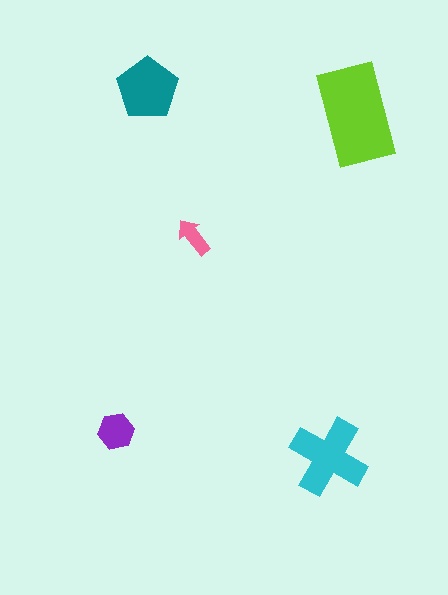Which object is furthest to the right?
The lime rectangle is rightmost.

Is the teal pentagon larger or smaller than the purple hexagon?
Larger.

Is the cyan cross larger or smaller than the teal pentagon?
Larger.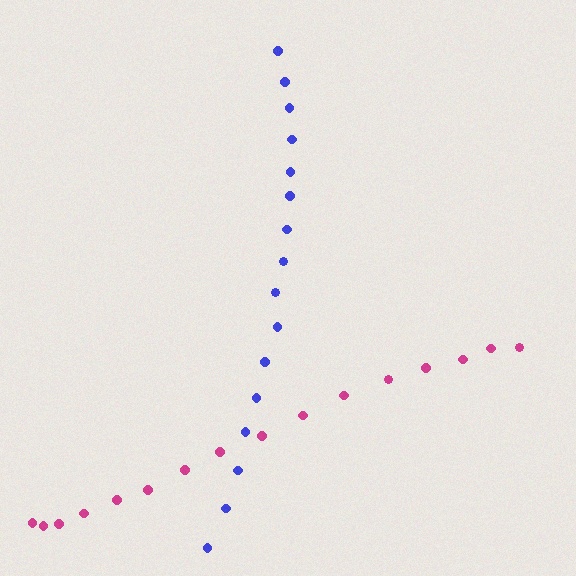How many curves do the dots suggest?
There are 2 distinct paths.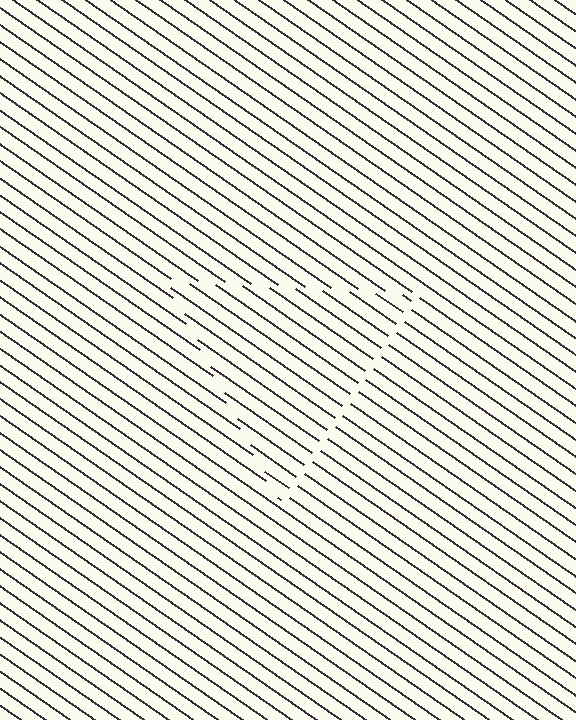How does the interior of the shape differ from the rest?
The interior of the shape contains the same grating, shifted by half a period — the contour is defined by the phase discontinuity where line-ends from the inner and outer gratings abut.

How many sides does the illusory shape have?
3 sides — the line-ends trace a triangle.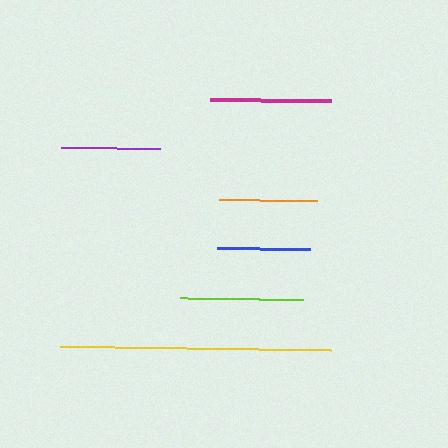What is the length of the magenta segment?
The magenta segment is approximately 121 pixels long.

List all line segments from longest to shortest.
From longest to shortest: yellow, lime, magenta, purple, orange, blue.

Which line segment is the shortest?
The blue line is the shortest at approximately 94 pixels.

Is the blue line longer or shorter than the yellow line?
The yellow line is longer than the blue line.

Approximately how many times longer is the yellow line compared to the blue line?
The yellow line is approximately 2.9 times the length of the blue line.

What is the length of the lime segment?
The lime segment is approximately 123 pixels long.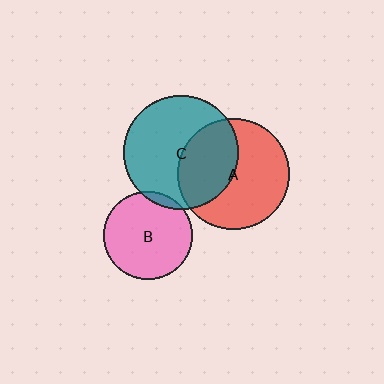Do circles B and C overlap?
Yes.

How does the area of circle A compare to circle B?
Approximately 1.6 times.